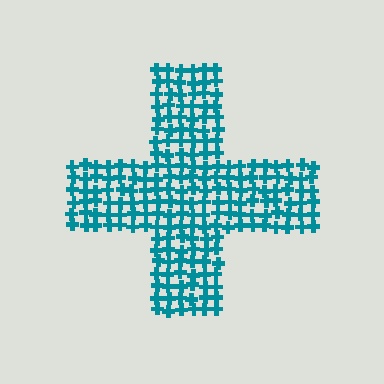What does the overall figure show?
The overall figure shows a cross.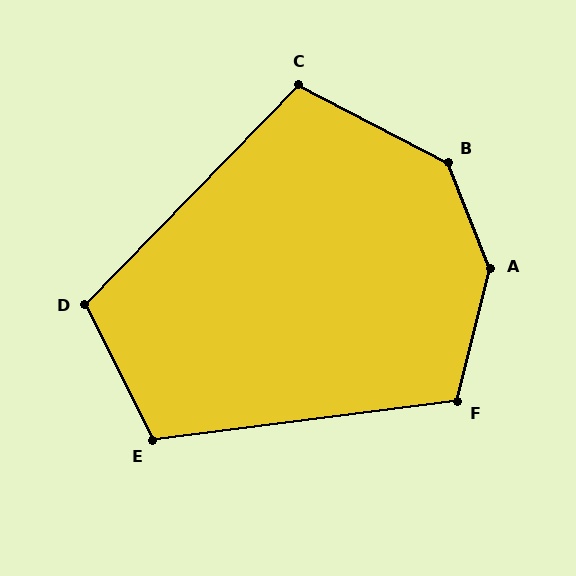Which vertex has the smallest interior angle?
C, at approximately 107 degrees.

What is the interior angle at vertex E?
Approximately 109 degrees (obtuse).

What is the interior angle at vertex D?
Approximately 109 degrees (obtuse).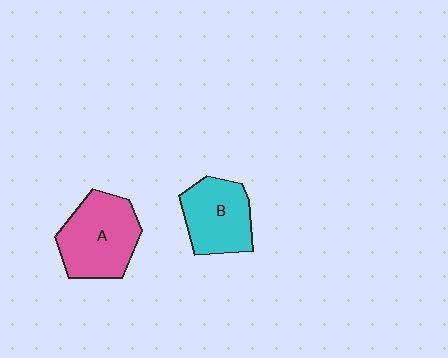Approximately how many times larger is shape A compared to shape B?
Approximately 1.2 times.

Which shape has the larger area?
Shape A (pink).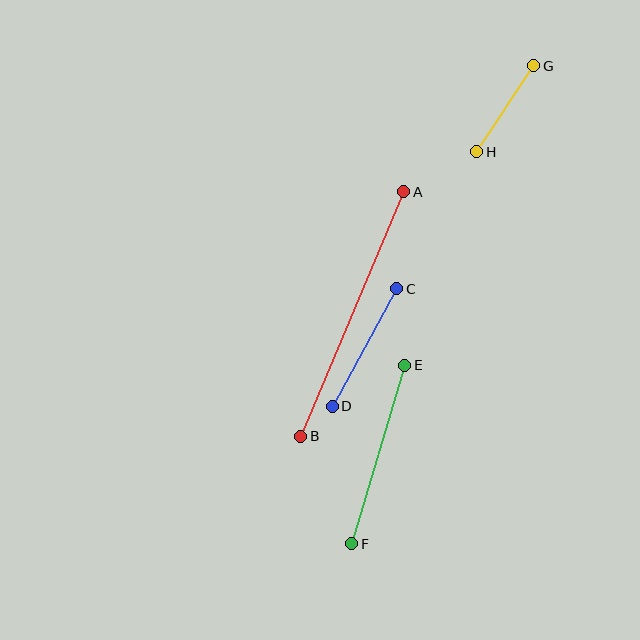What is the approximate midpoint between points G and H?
The midpoint is at approximately (505, 109) pixels.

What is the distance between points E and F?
The distance is approximately 186 pixels.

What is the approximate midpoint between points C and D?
The midpoint is at approximately (364, 347) pixels.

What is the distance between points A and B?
The distance is approximately 266 pixels.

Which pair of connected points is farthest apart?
Points A and B are farthest apart.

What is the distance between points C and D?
The distance is approximately 134 pixels.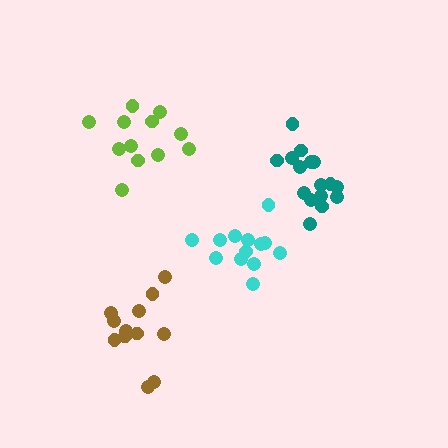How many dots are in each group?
Group 1: 16 dots, Group 2: 13 dots, Group 3: 12 dots, Group 4: 12 dots (53 total).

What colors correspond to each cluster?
The clusters are colored: teal, cyan, brown, lime.